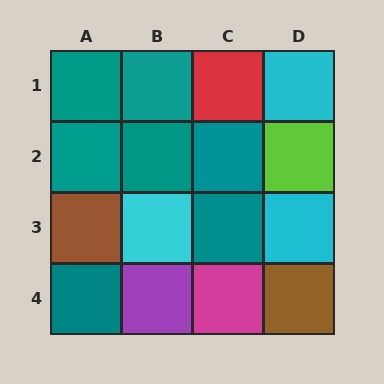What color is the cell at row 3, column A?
Brown.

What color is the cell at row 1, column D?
Cyan.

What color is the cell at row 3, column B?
Cyan.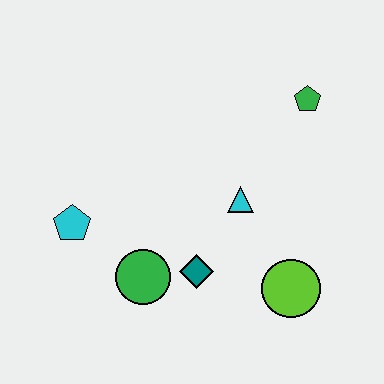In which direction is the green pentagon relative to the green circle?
The green pentagon is above the green circle.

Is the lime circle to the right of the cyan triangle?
Yes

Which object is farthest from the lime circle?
The cyan pentagon is farthest from the lime circle.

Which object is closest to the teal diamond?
The green circle is closest to the teal diamond.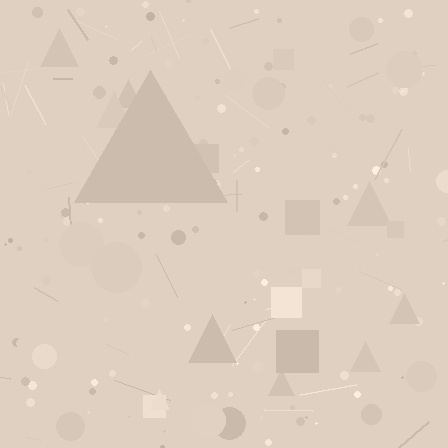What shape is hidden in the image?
A triangle is hidden in the image.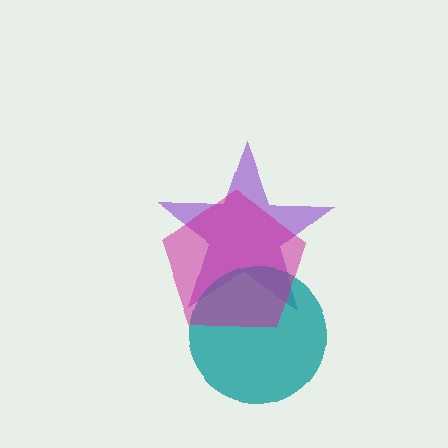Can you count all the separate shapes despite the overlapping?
Yes, there are 3 separate shapes.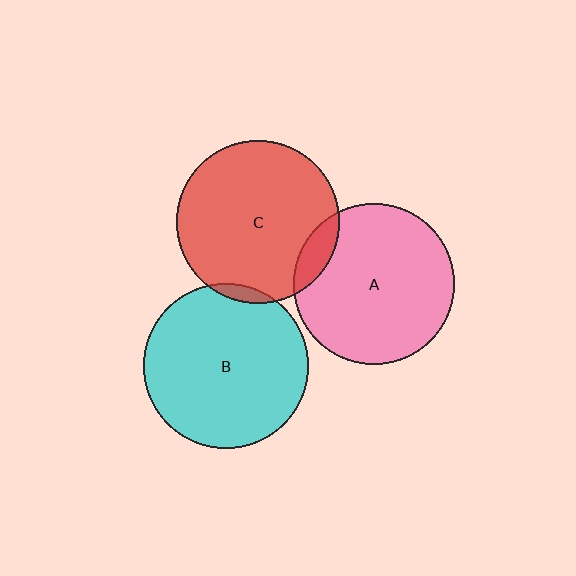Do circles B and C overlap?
Yes.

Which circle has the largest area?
Circle B (cyan).